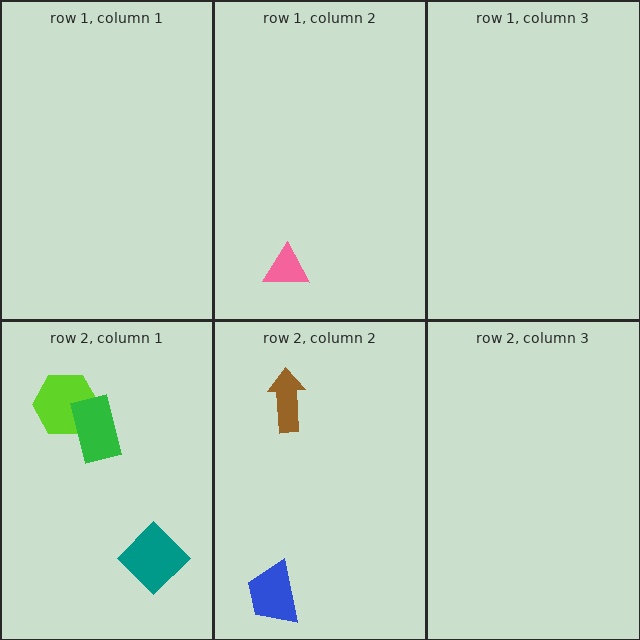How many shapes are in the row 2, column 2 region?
2.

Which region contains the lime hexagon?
The row 2, column 1 region.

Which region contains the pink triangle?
The row 1, column 2 region.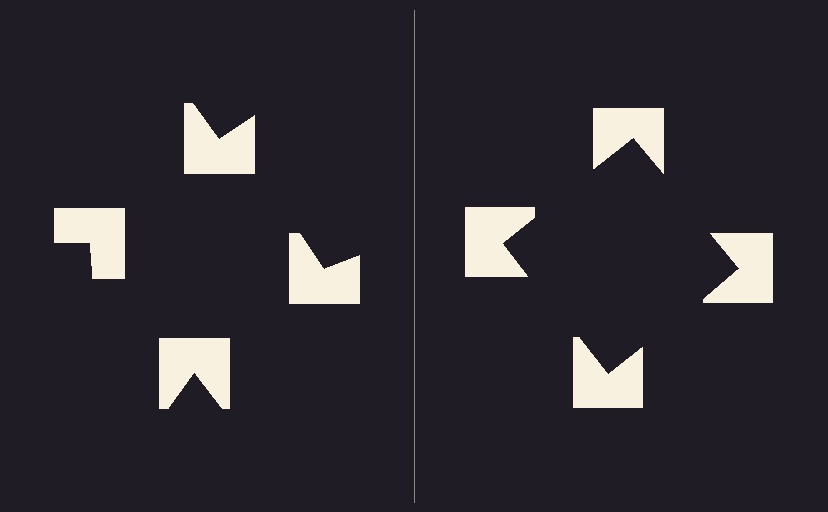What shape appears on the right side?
An illusory square.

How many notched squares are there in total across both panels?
8 — 4 on each side.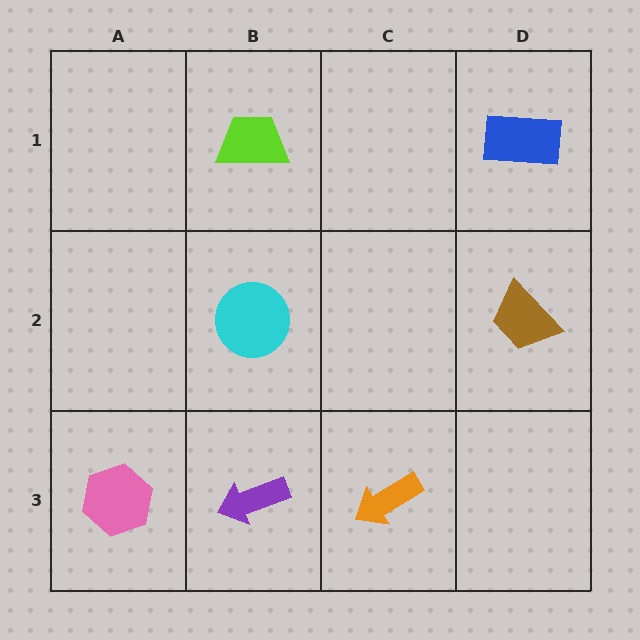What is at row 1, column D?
A blue rectangle.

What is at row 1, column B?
A lime trapezoid.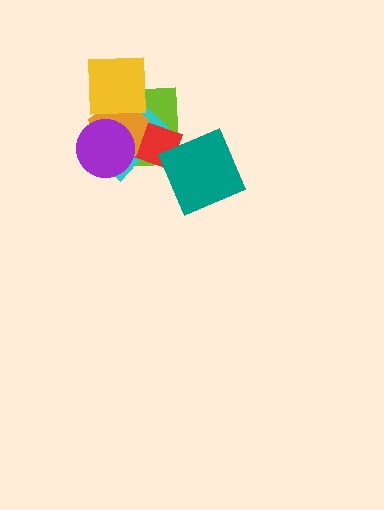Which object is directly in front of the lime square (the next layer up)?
The cyan rectangle is directly in front of the lime square.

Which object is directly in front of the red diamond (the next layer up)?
The orange pentagon is directly in front of the red diamond.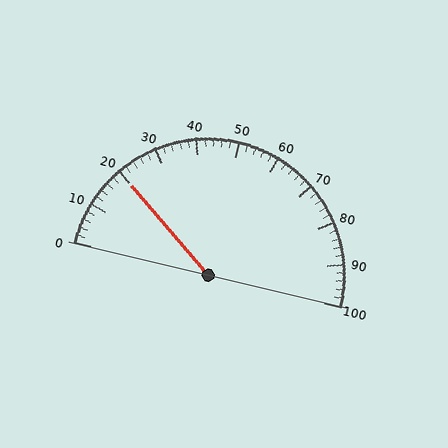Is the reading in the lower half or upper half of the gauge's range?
The reading is in the lower half of the range (0 to 100).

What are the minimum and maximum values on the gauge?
The gauge ranges from 0 to 100.